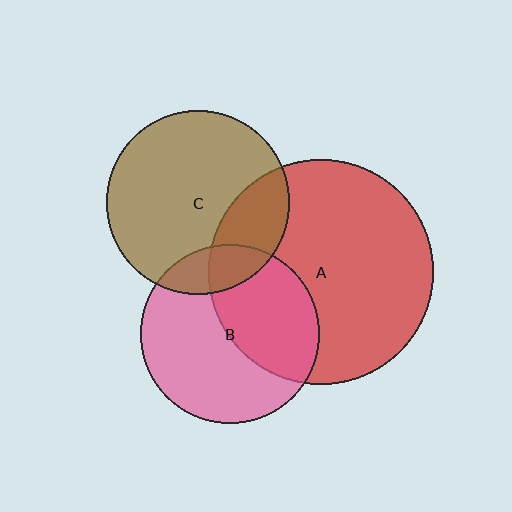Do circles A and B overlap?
Yes.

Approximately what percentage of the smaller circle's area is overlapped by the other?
Approximately 45%.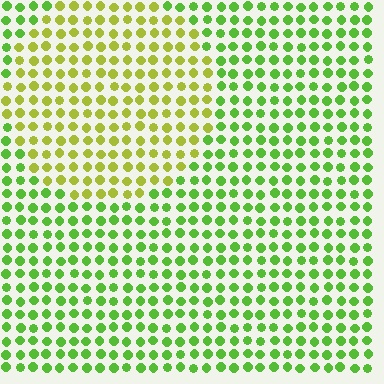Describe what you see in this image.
The image is filled with small lime elements in a uniform arrangement. A circle-shaped region is visible where the elements are tinted to a slightly different hue, forming a subtle color boundary.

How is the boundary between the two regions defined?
The boundary is defined purely by a slight shift in hue (about 36 degrees). Spacing, size, and orientation are identical on both sides.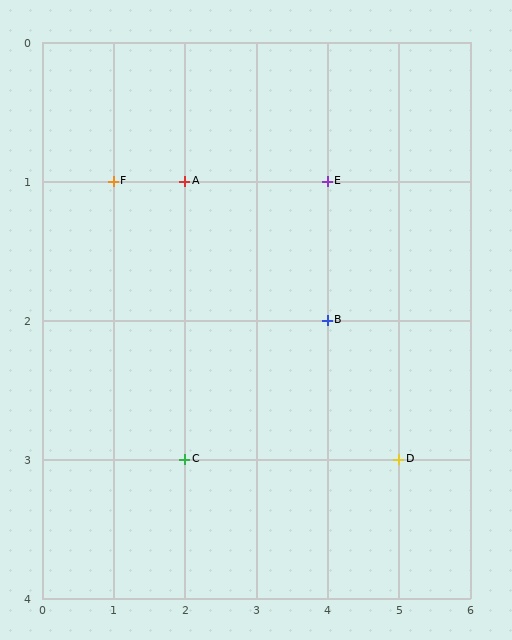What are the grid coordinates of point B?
Point B is at grid coordinates (4, 2).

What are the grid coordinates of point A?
Point A is at grid coordinates (2, 1).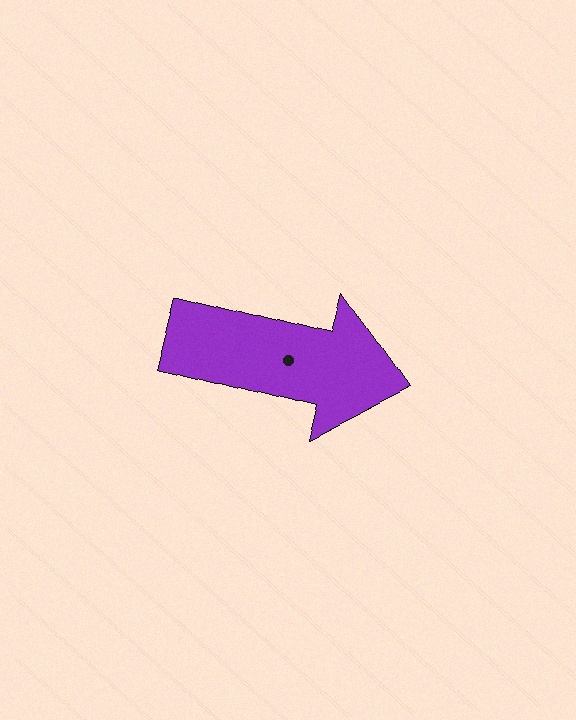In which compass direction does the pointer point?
East.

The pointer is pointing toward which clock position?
Roughly 3 o'clock.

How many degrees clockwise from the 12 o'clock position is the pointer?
Approximately 105 degrees.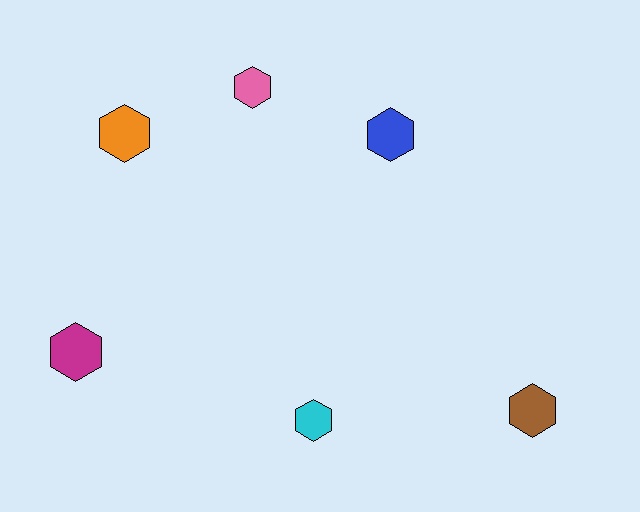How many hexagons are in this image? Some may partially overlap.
There are 6 hexagons.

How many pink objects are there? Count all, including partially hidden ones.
There is 1 pink object.